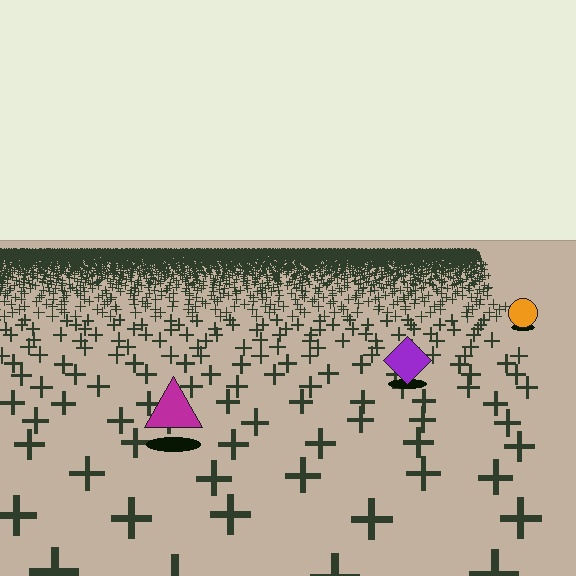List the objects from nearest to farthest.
From nearest to farthest: the magenta triangle, the purple diamond, the orange circle.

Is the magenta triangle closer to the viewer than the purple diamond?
Yes. The magenta triangle is closer — you can tell from the texture gradient: the ground texture is coarser near it.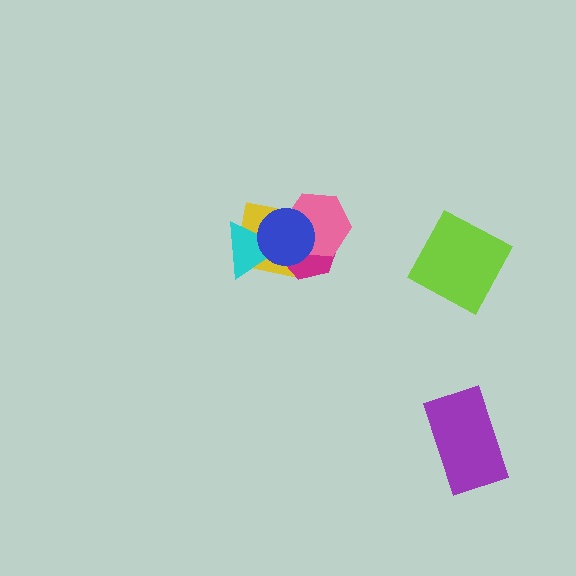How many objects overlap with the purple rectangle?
0 objects overlap with the purple rectangle.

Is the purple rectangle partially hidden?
No, no other shape covers it.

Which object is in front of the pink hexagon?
The blue circle is in front of the pink hexagon.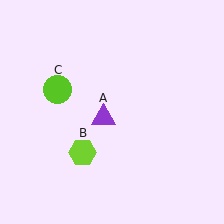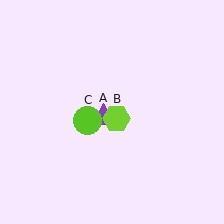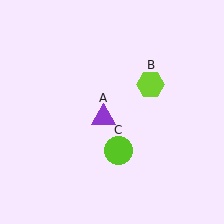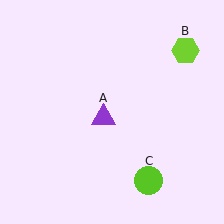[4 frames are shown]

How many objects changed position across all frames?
2 objects changed position: lime hexagon (object B), lime circle (object C).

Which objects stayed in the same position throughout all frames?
Purple triangle (object A) remained stationary.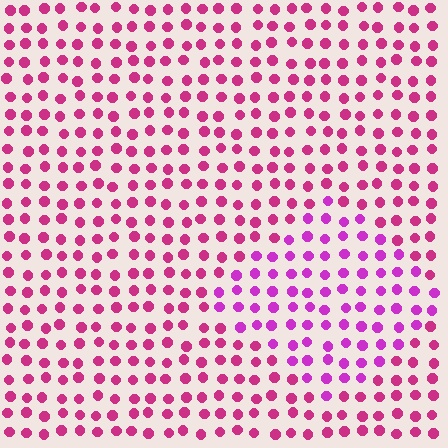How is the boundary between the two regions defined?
The boundary is defined purely by a slight shift in hue (about 27 degrees). Spacing, size, and orientation are identical on both sides.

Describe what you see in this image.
The image is filled with small magenta elements in a uniform arrangement. A diamond-shaped region is visible where the elements are tinted to a slightly different hue, forming a subtle color boundary.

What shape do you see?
I see a diamond.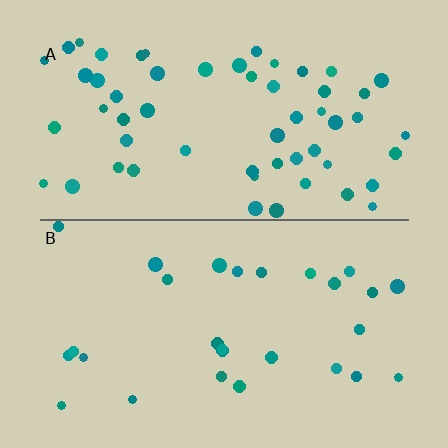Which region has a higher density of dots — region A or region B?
A (the top).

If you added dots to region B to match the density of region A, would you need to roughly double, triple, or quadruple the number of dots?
Approximately double.